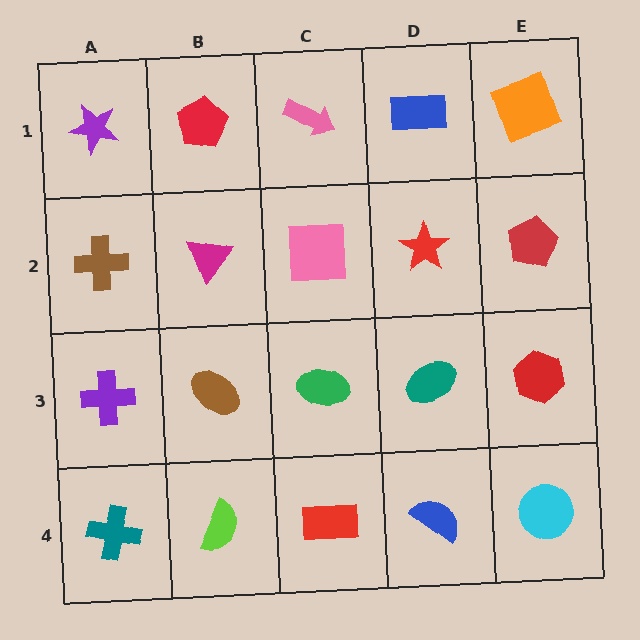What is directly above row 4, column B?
A brown ellipse.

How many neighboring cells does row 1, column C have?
3.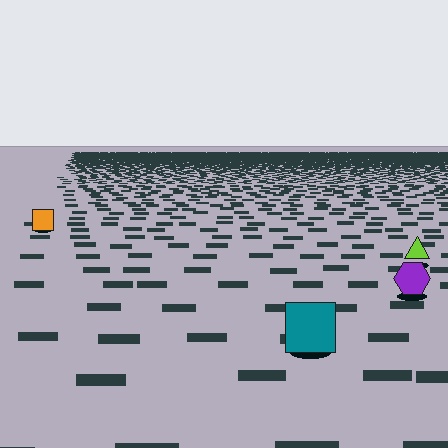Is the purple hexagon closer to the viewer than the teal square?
No. The teal square is closer — you can tell from the texture gradient: the ground texture is coarser near it.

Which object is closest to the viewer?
The teal square is closest. The texture marks near it are larger and more spread out.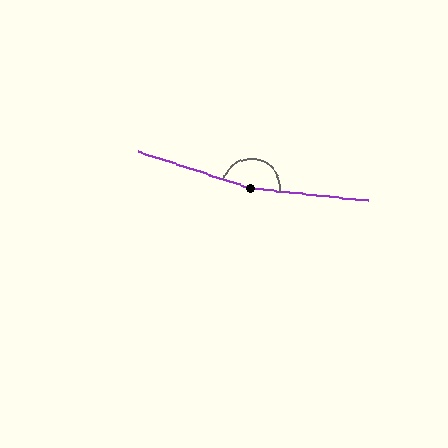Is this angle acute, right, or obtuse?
It is obtuse.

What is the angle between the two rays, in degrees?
Approximately 168 degrees.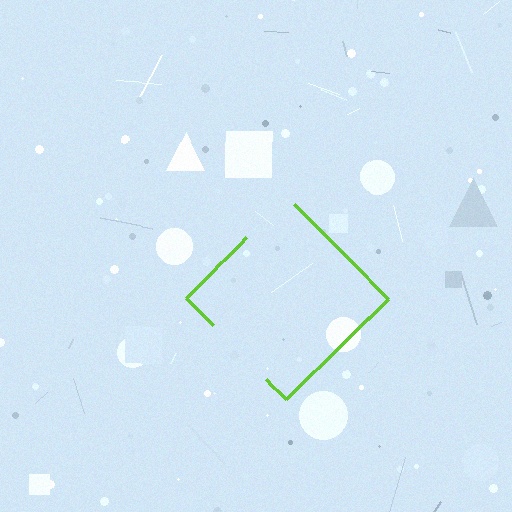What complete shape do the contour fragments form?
The contour fragments form a diamond.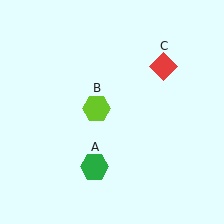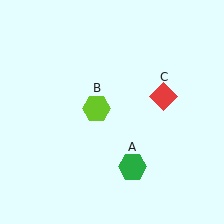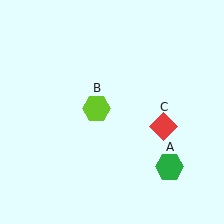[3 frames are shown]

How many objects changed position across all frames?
2 objects changed position: green hexagon (object A), red diamond (object C).